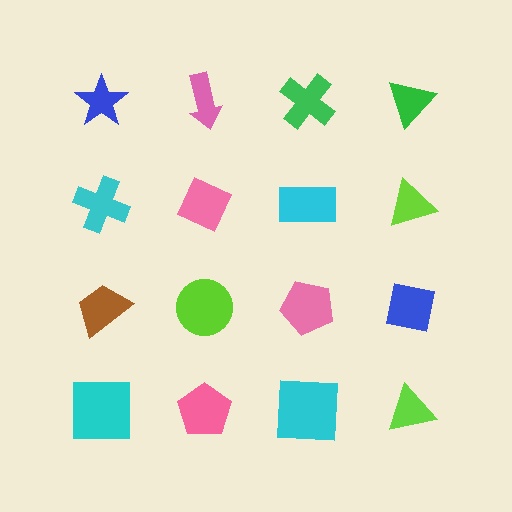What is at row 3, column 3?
A pink pentagon.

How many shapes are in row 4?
4 shapes.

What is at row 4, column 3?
A cyan square.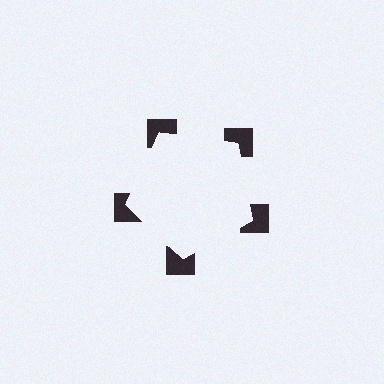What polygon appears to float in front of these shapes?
An illusory pentagon — its edges are inferred from the aligned wedge cuts in the notched squares, not physically drawn.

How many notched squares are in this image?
There are 5 — one at each vertex of the illusory pentagon.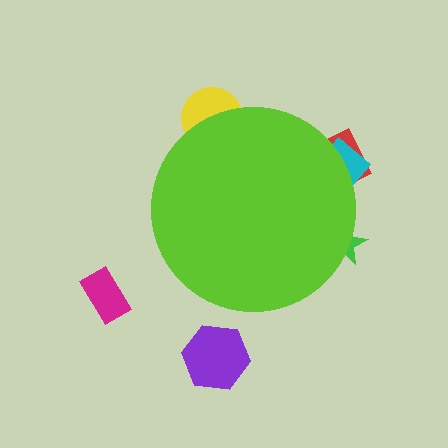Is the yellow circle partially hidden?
Yes, the yellow circle is partially hidden behind the lime circle.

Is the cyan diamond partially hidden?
Yes, the cyan diamond is partially hidden behind the lime circle.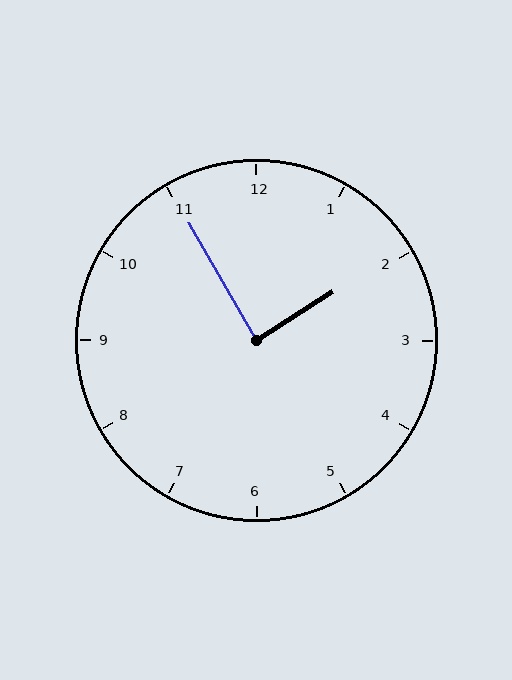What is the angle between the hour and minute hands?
Approximately 88 degrees.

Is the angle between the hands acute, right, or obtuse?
It is right.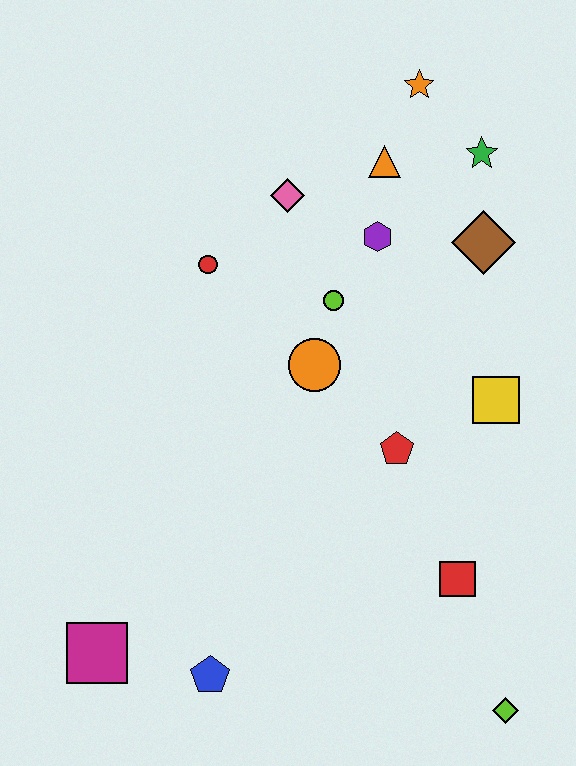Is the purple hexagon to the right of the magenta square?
Yes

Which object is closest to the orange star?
The orange triangle is closest to the orange star.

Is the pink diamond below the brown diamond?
No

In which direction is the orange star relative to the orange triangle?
The orange star is above the orange triangle.